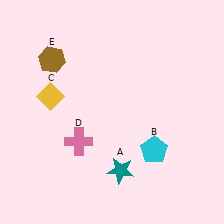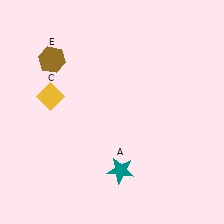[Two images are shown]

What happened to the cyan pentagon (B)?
The cyan pentagon (B) was removed in Image 2. It was in the bottom-right area of Image 1.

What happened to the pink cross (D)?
The pink cross (D) was removed in Image 2. It was in the bottom-left area of Image 1.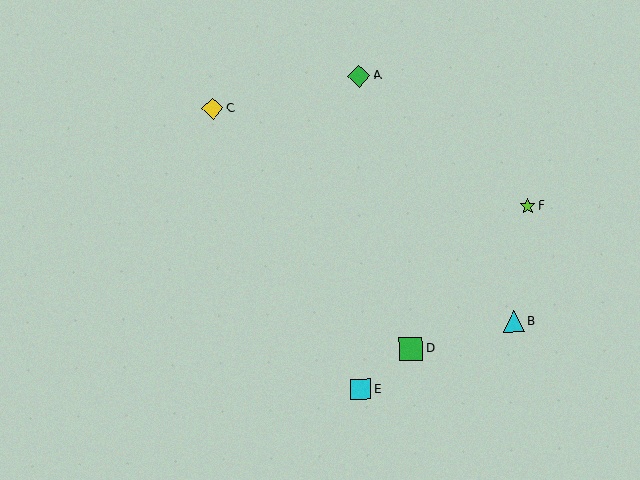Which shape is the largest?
The green square (labeled D) is the largest.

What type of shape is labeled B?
Shape B is a cyan triangle.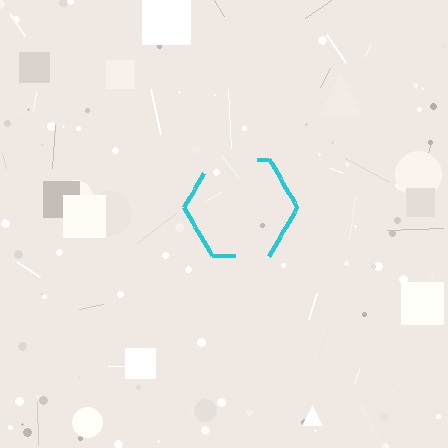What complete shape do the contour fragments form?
The contour fragments form a hexagon.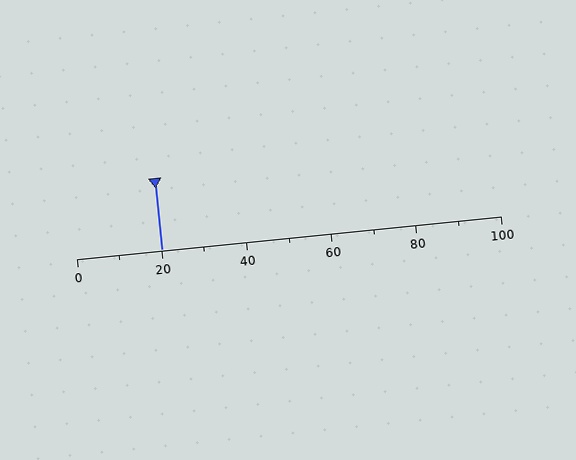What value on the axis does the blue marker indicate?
The marker indicates approximately 20.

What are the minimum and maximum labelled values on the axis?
The axis runs from 0 to 100.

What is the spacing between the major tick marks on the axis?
The major ticks are spaced 20 apart.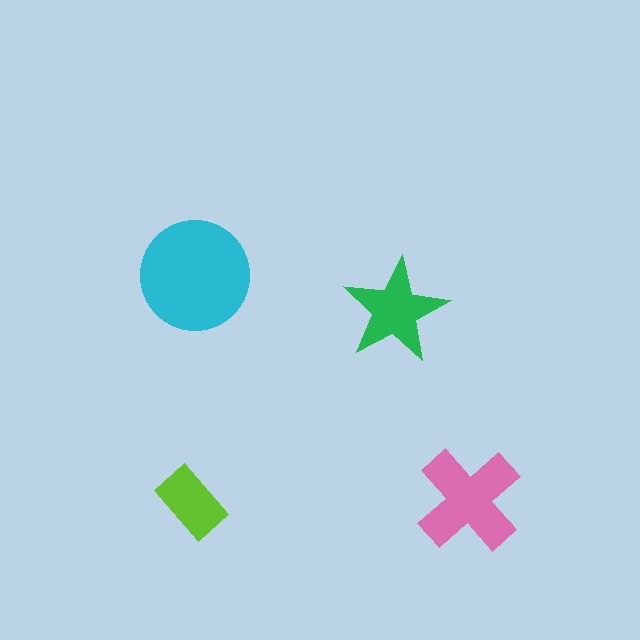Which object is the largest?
The cyan circle.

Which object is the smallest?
The lime rectangle.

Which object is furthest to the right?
The pink cross is rightmost.